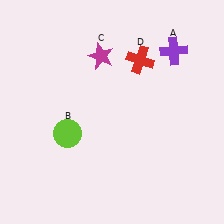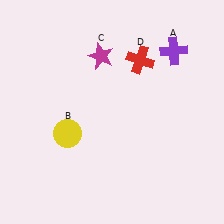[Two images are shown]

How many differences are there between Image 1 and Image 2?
There is 1 difference between the two images.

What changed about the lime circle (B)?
In Image 1, B is lime. In Image 2, it changed to yellow.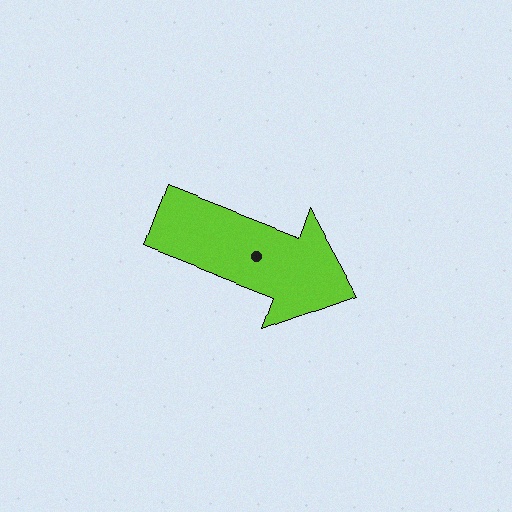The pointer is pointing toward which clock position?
Roughly 4 o'clock.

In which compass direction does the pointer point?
East.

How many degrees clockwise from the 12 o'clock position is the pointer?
Approximately 111 degrees.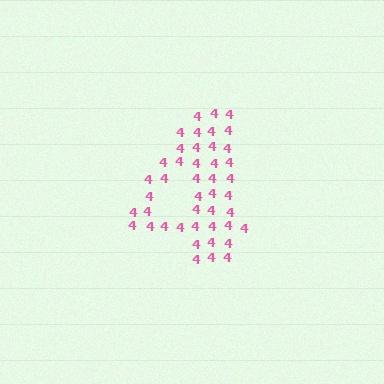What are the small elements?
The small elements are digit 4's.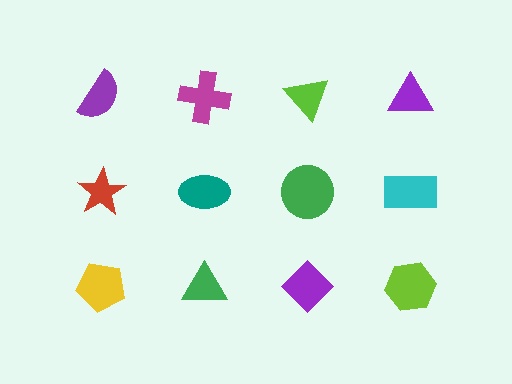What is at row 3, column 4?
A lime hexagon.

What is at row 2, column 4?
A cyan rectangle.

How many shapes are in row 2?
4 shapes.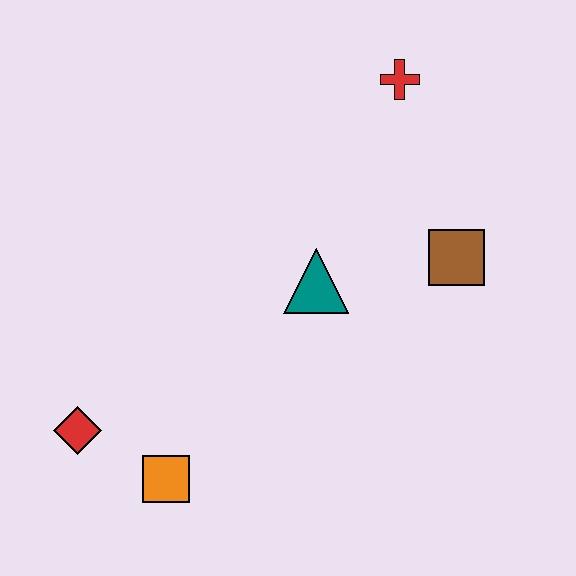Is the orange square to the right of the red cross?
No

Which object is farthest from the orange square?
The red cross is farthest from the orange square.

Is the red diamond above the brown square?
No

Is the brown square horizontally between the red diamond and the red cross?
No